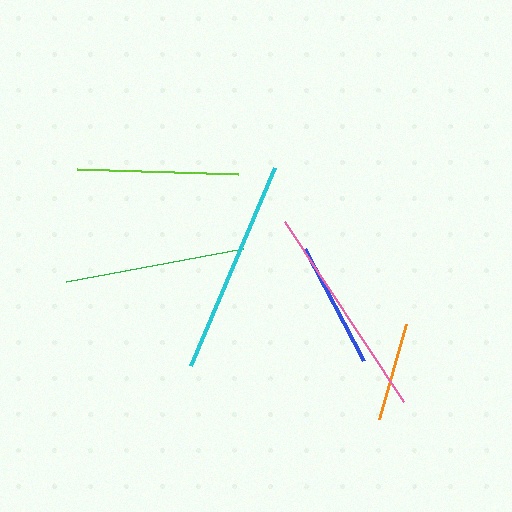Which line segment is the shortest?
The orange line is the shortest at approximately 99 pixels.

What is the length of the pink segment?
The pink segment is approximately 215 pixels long.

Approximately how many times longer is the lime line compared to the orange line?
The lime line is approximately 1.6 times the length of the orange line.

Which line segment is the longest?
The cyan line is the longest at approximately 215 pixels.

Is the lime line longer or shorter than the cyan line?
The cyan line is longer than the lime line.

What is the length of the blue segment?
The blue segment is approximately 126 pixels long.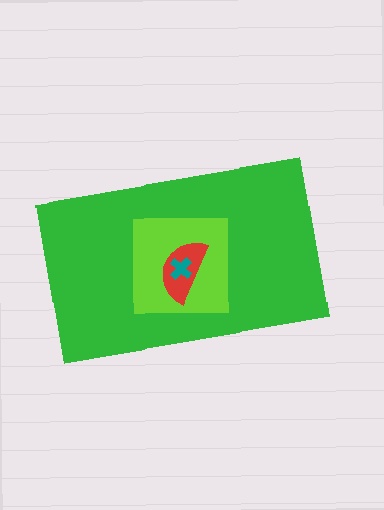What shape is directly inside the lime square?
The red semicircle.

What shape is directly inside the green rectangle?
The lime square.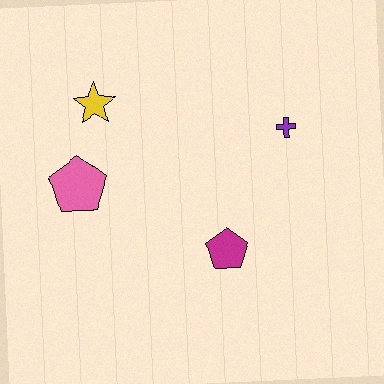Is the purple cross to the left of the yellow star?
No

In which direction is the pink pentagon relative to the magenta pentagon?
The pink pentagon is to the left of the magenta pentagon.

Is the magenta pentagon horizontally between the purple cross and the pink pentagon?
Yes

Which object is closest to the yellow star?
The pink pentagon is closest to the yellow star.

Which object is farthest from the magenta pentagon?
The yellow star is farthest from the magenta pentagon.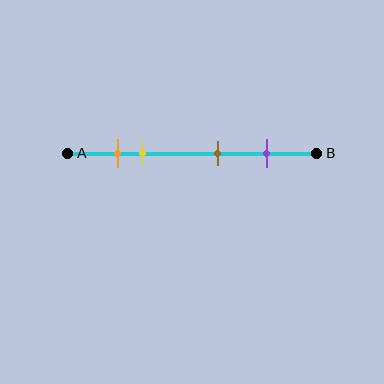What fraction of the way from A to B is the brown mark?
The brown mark is approximately 60% (0.6) of the way from A to B.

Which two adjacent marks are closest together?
The orange and yellow marks are the closest adjacent pair.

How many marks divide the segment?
There are 4 marks dividing the segment.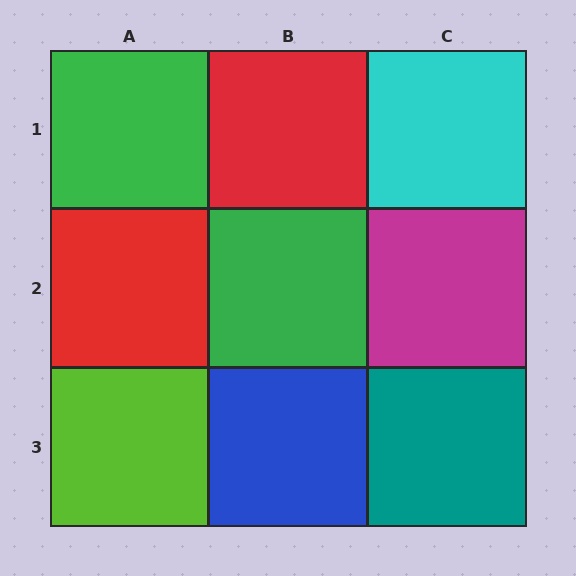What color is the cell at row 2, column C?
Magenta.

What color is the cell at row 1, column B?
Red.